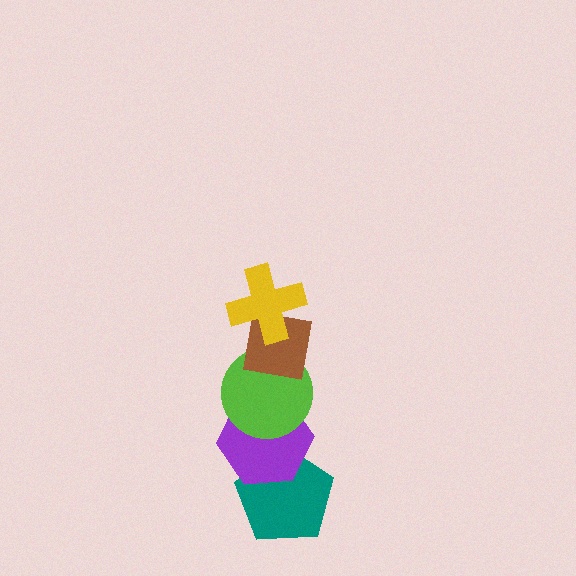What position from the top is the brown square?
The brown square is 2nd from the top.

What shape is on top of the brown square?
The yellow cross is on top of the brown square.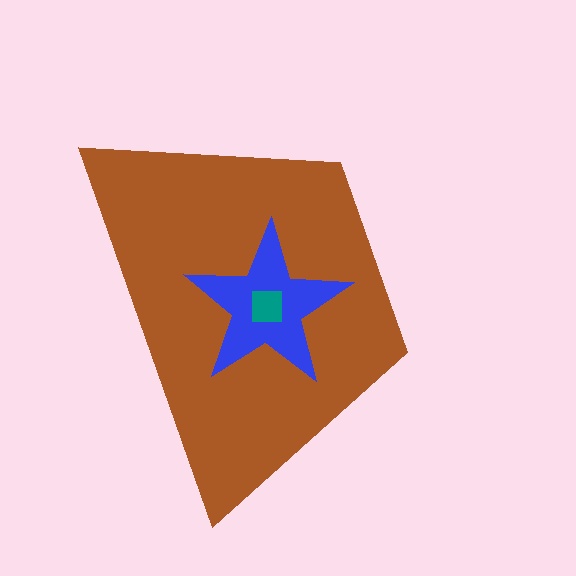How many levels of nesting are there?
3.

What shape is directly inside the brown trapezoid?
The blue star.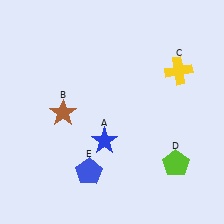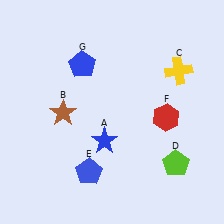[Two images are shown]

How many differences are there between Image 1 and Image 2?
There are 2 differences between the two images.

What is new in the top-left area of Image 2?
A blue pentagon (G) was added in the top-left area of Image 2.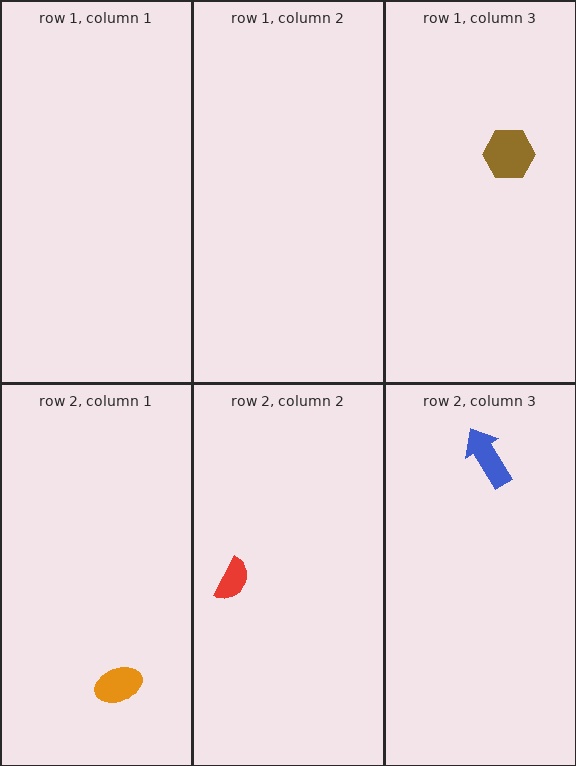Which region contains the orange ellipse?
The row 2, column 1 region.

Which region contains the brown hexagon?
The row 1, column 3 region.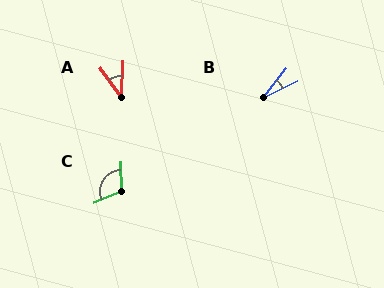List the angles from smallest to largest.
B (26°), A (39°), C (113°).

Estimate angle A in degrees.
Approximately 39 degrees.